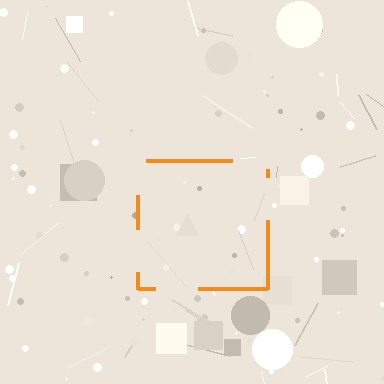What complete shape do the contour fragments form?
The contour fragments form a square.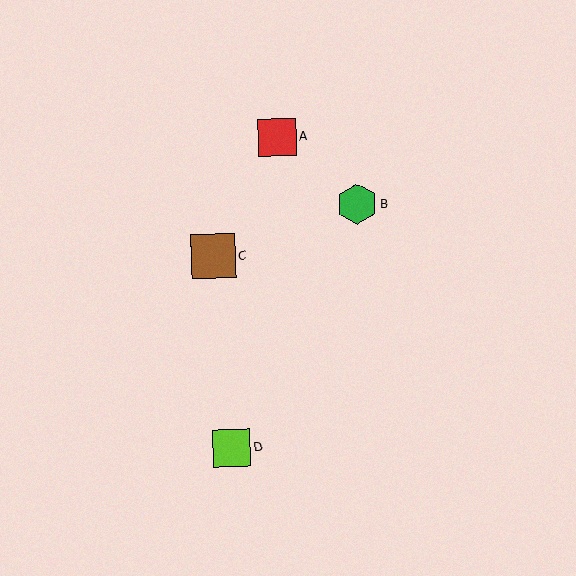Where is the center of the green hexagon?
The center of the green hexagon is at (357, 204).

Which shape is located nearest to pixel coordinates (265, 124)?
The red square (labeled A) at (277, 137) is nearest to that location.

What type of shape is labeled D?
Shape D is a lime square.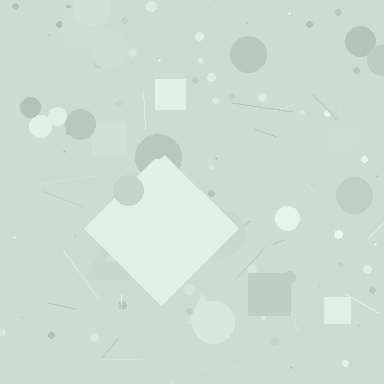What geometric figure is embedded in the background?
A diamond is embedded in the background.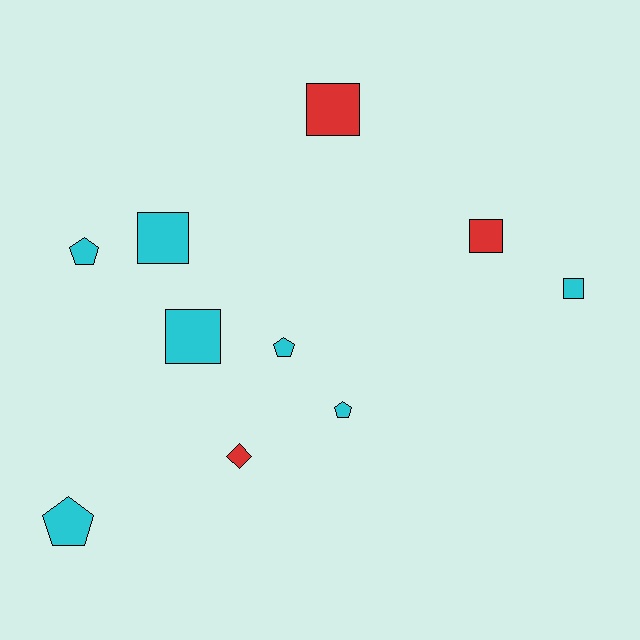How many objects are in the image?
There are 10 objects.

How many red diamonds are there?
There is 1 red diamond.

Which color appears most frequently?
Cyan, with 7 objects.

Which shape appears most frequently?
Square, with 5 objects.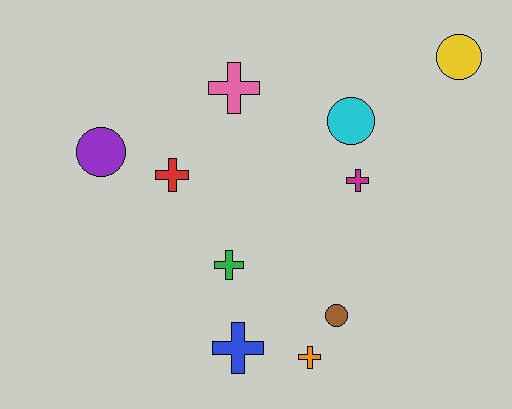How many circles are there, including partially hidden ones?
There are 4 circles.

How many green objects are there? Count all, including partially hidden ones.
There is 1 green object.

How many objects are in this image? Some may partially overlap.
There are 10 objects.